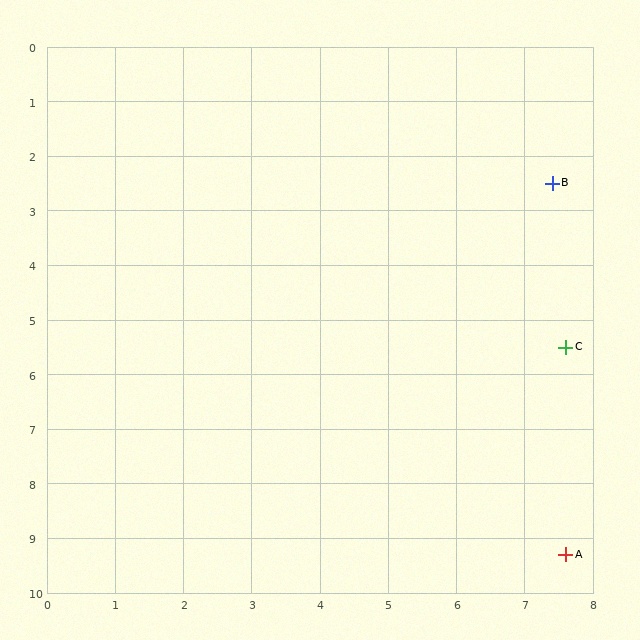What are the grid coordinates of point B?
Point B is at approximately (7.4, 2.5).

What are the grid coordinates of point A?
Point A is at approximately (7.6, 9.3).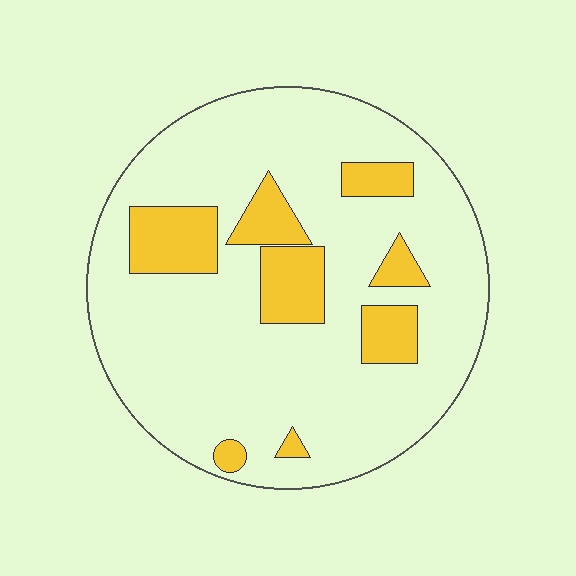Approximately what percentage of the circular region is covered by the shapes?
Approximately 20%.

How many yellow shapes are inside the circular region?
8.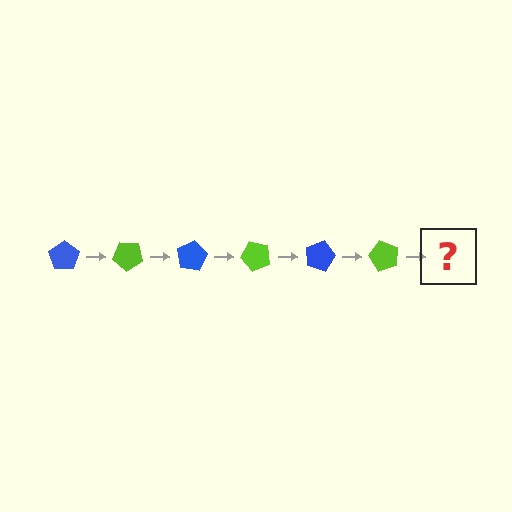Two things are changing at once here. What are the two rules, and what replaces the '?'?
The two rules are that it rotates 40 degrees each step and the color cycles through blue and lime. The '?' should be a blue pentagon, rotated 240 degrees from the start.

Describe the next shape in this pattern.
It should be a blue pentagon, rotated 240 degrees from the start.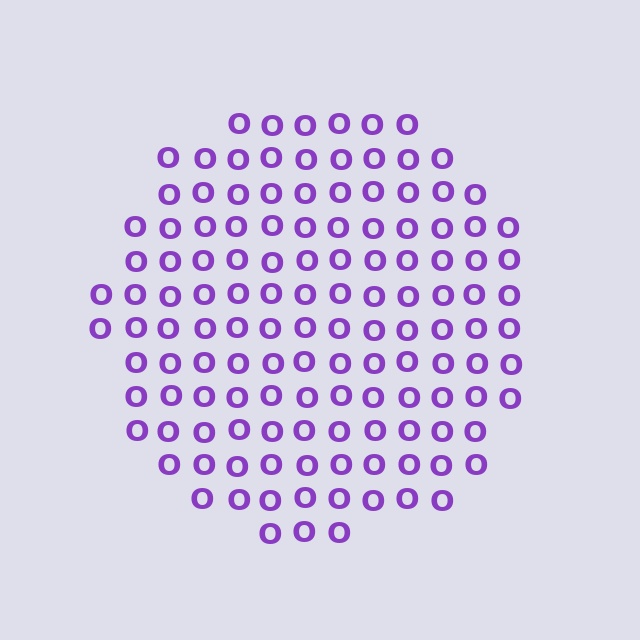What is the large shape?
The large shape is a circle.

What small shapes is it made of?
It is made of small letter O's.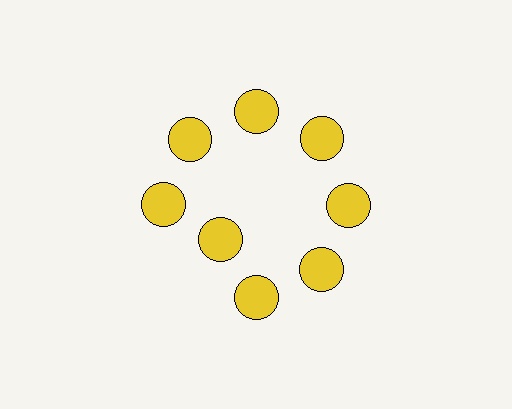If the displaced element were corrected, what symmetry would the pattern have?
It would have 8-fold rotational symmetry — the pattern would map onto itself every 45 degrees.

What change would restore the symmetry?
The symmetry would be restored by moving it outward, back onto the ring so that all 8 circles sit at equal angles and equal distance from the center.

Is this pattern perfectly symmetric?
No. The 8 yellow circles are arranged in a ring, but one element near the 8 o'clock position is pulled inward toward the center, breaking the 8-fold rotational symmetry.